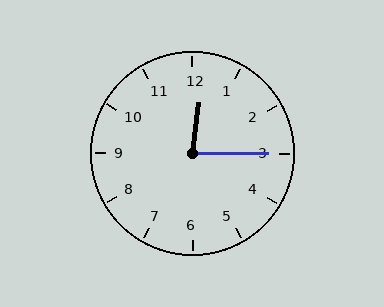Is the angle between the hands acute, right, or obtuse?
It is acute.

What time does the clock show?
12:15.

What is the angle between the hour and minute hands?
Approximately 82 degrees.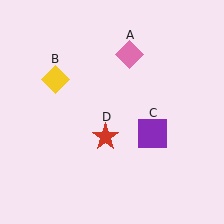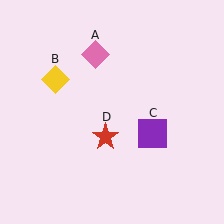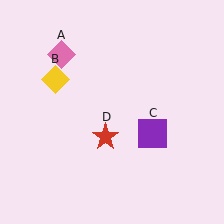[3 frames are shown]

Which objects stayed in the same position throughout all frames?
Yellow diamond (object B) and purple square (object C) and red star (object D) remained stationary.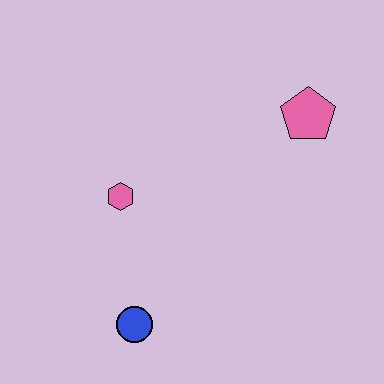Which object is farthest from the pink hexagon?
The pink pentagon is farthest from the pink hexagon.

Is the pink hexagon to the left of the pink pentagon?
Yes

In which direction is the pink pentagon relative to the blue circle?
The pink pentagon is above the blue circle.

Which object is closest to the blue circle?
The pink hexagon is closest to the blue circle.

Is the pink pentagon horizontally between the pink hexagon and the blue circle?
No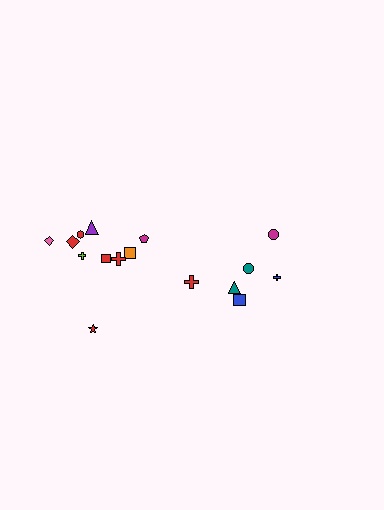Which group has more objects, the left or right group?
The left group.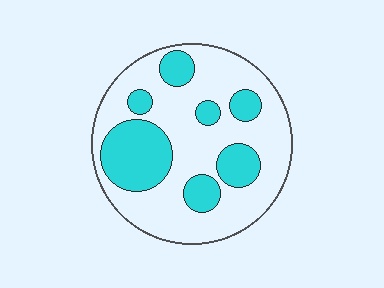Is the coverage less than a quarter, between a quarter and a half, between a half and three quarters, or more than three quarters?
Between a quarter and a half.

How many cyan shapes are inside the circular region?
7.